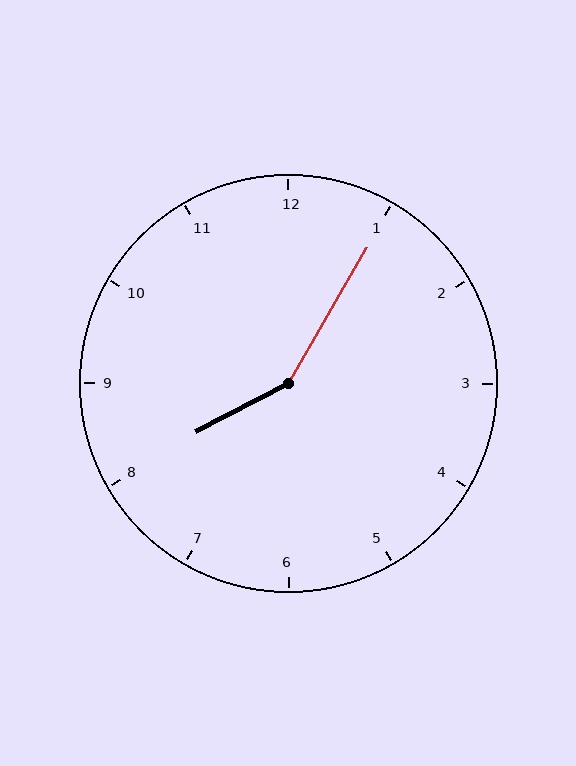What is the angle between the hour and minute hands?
Approximately 148 degrees.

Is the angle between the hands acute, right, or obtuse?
It is obtuse.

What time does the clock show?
8:05.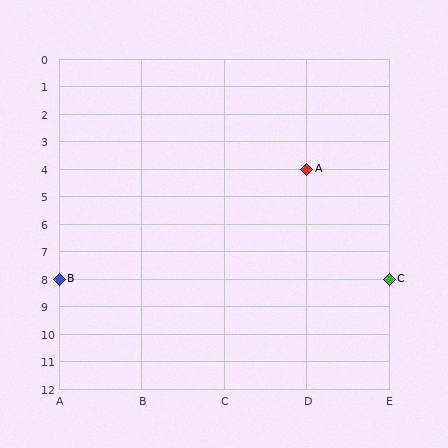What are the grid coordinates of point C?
Point C is at grid coordinates (E, 8).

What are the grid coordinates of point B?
Point B is at grid coordinates (A, 8).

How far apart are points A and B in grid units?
Points A and B are 3 columns and 4 rows apart (about 5.0 grid units diagonally).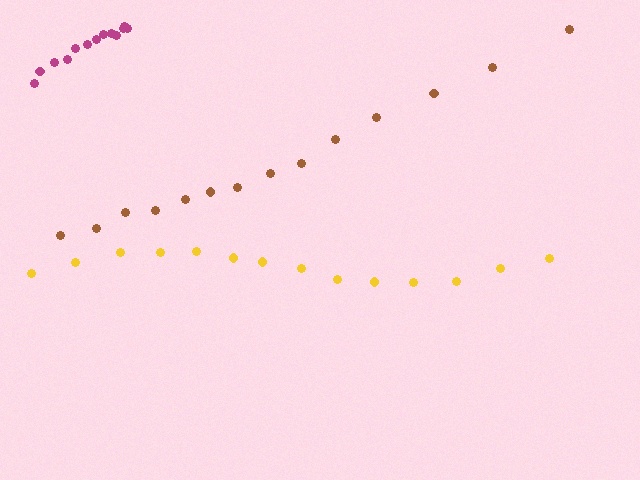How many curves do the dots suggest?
There are 3 distinct paths.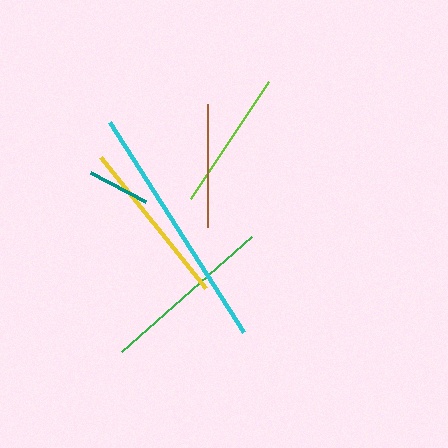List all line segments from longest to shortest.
From longest to shortest: cyan, green, yellow, lime, brown, teal.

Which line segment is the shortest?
The teal line is the shortest at approximately 62 pixels.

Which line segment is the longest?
The cyan line is the longest at approximately 250 pixels.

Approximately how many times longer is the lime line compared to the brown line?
The lime line is approximately 1.1 times the length of the brown line.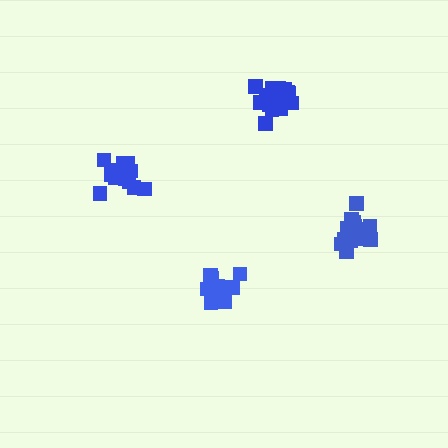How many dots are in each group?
Group 1: 20 dots, Group 2: 15 dots, Group 3: 18 dots, Group 4: 20 dots (73 total).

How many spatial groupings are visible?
There are 4 spatial groupings.